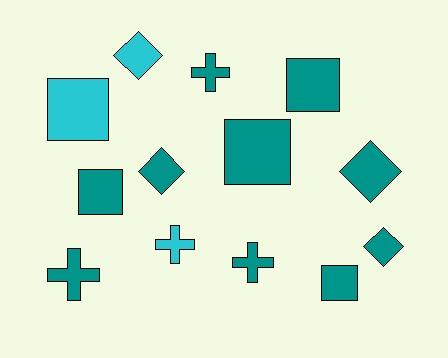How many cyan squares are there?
There is 1 cyan square.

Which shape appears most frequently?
Square, with 5 objects.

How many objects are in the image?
There are 13 objects.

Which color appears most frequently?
Teal, with 10 objects.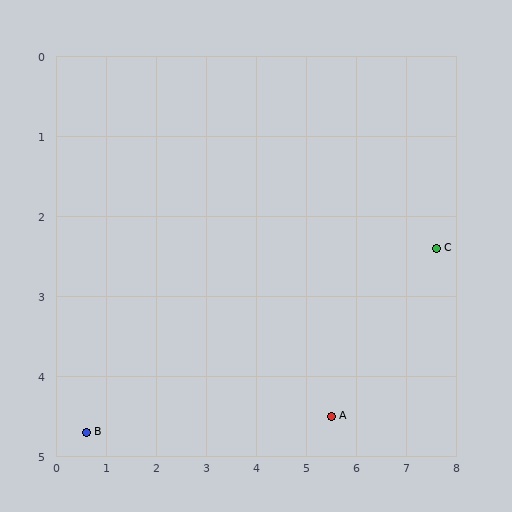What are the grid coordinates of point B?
Point B is at approximately (0.6, 4.7).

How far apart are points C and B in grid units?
Points C and B are about 7.4 grid units apart.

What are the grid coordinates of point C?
Point C is at approximately (7.6, 2.4).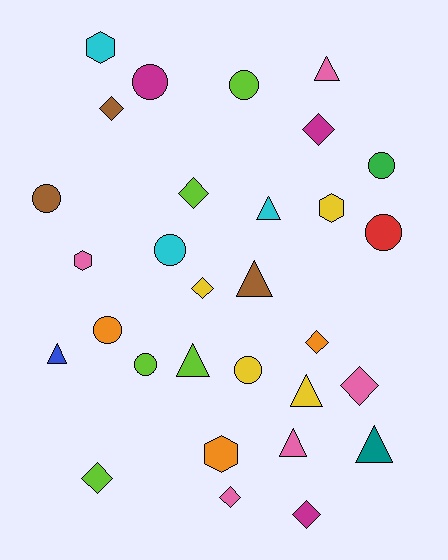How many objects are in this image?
There are 30 objects.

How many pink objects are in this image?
There are 5 pink objects.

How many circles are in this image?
There are 9 circles.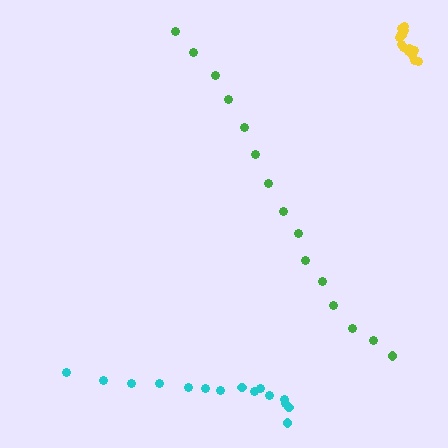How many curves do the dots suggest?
There are 3 distinct paths.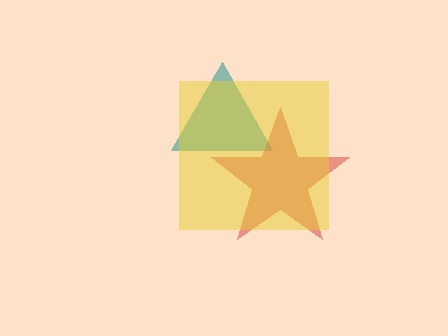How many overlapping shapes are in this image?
There are 3 overlapping shapes in the image.